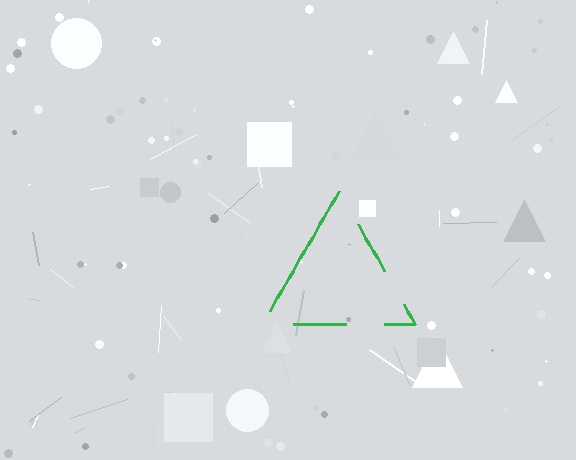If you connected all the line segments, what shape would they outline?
They would outline a triangle.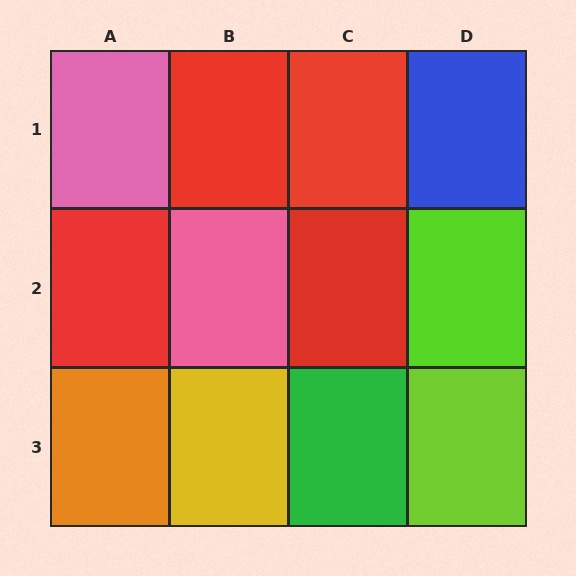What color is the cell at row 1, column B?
Red.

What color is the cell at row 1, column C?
Red.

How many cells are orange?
1 cell is orange.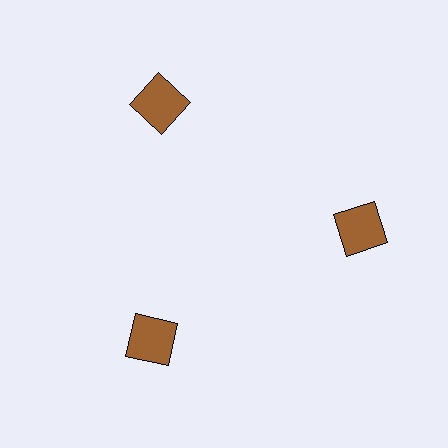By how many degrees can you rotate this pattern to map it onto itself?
The pattern maps onto itself every 120 degrees of rotation.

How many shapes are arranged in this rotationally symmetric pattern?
There are 3 shapes, arranged in 3 groups of 1.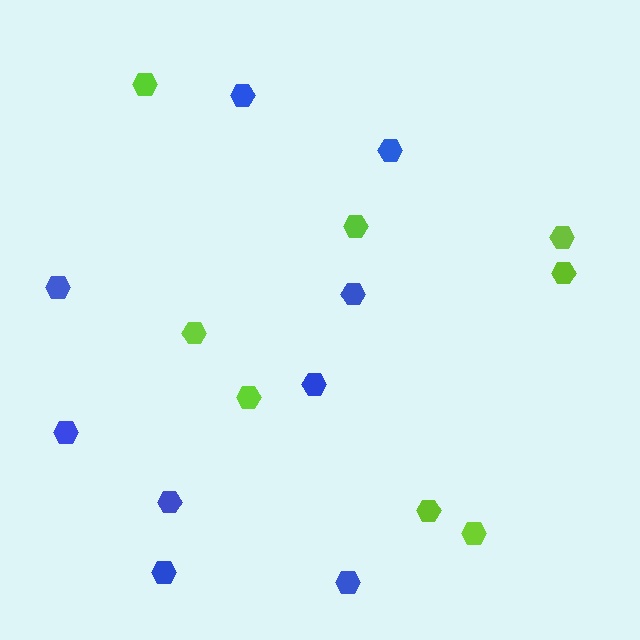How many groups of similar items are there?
There are 2 groups: one group of lime hexagons (8) and one group of blue hexagons (9).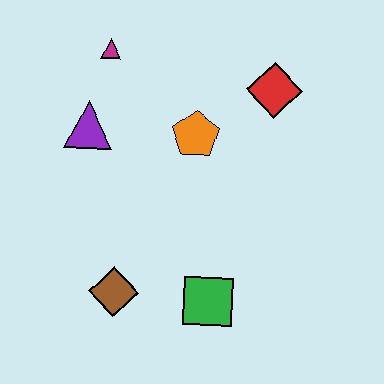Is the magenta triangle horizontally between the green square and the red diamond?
No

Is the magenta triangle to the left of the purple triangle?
No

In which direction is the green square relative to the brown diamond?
The green square is to the right of the brown diamond.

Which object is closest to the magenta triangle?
The purple triangle is closest to the magenta triangle.